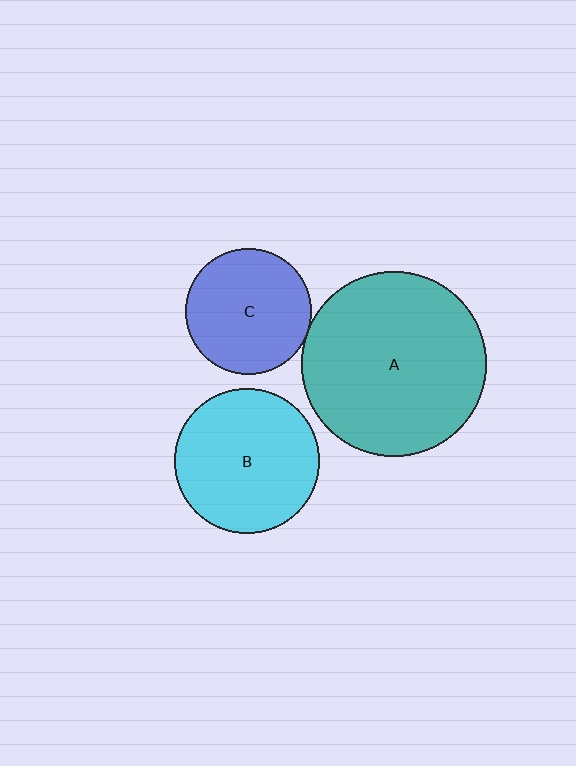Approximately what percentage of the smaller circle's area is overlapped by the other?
Approximately 5%.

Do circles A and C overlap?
Yes.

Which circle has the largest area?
Circle A (teal).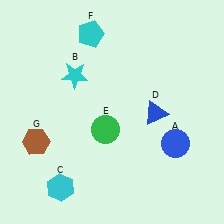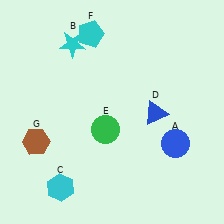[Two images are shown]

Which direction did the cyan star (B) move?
The cyan star (B) moved up.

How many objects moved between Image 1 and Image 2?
1 object moved between the two images.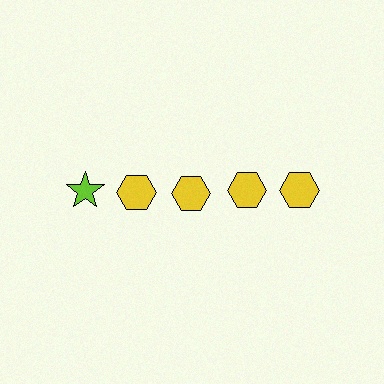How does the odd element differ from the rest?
It differs in both color (lime instead of yellow) and shape (star instead of hexagon).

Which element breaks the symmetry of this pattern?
The lime star in the top row, leftmost column breaks the symmetry. All other shapes are yellow hexagons.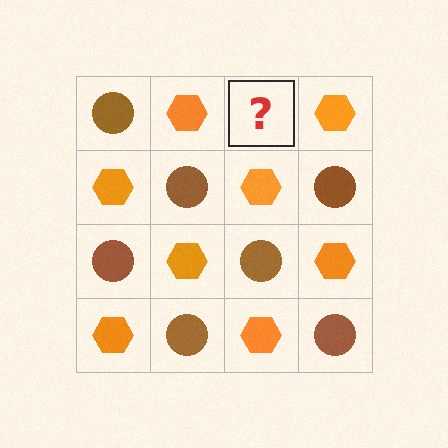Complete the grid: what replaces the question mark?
The question mark should be replaced with a brown circle.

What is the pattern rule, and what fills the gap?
The rule is that it alternates brown circle and orange hexagon in a checkerboard pattern. The gap should be filled with a brown circle.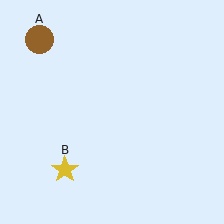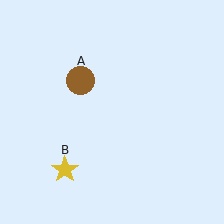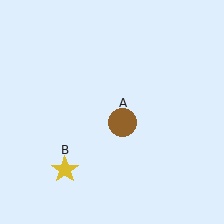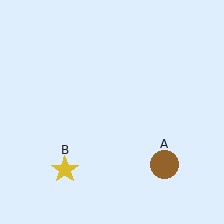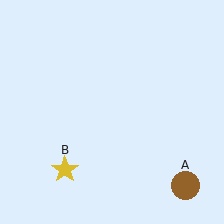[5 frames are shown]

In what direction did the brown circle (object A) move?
The brown circle (object A) moved down and to the right.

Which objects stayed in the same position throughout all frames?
Yellow star (object B) remained stationary.